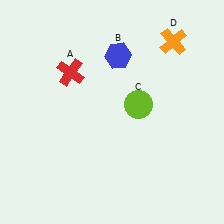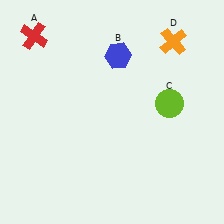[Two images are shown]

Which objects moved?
The objects that moved are: the red cross (A), the lime circle (C).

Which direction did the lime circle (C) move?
The lime circle (C) moved right.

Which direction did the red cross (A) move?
The red cross (A) moved left.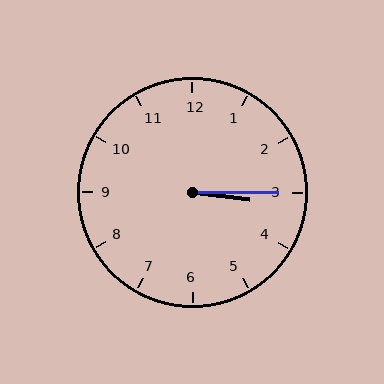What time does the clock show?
3:15.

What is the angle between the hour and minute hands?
Approximately 8 degrees.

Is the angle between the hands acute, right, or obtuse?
It is acute.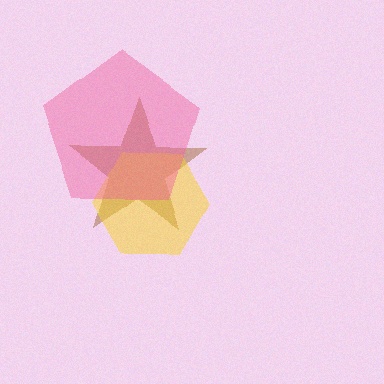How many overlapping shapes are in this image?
There are 3 overlapping shapes in the image.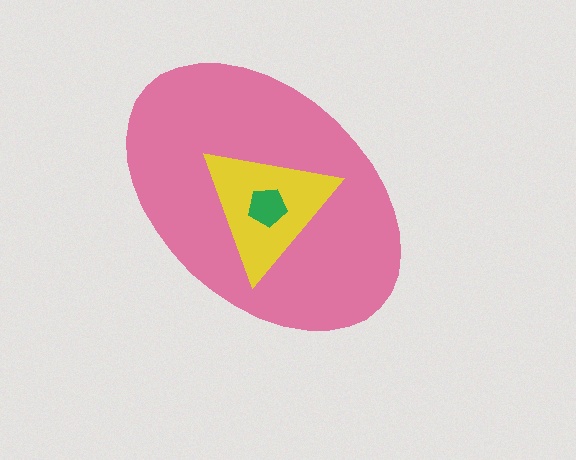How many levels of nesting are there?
3.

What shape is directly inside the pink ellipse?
The yellow triangle.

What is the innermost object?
The green pentagon.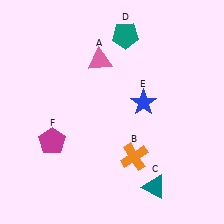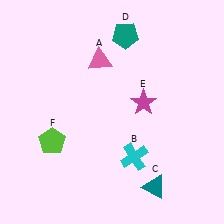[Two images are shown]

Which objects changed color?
B changed from orange to cyan. E changed from blue to magenta. F changed from magenta to lime.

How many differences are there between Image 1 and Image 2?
There are 3 differences between the two images.